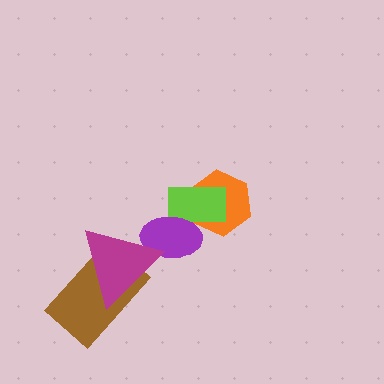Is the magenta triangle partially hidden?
No, no other shape covers it.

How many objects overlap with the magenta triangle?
2 objects overlap with the magenta triangle.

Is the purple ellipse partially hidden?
Yes, it is partially covered by another shape.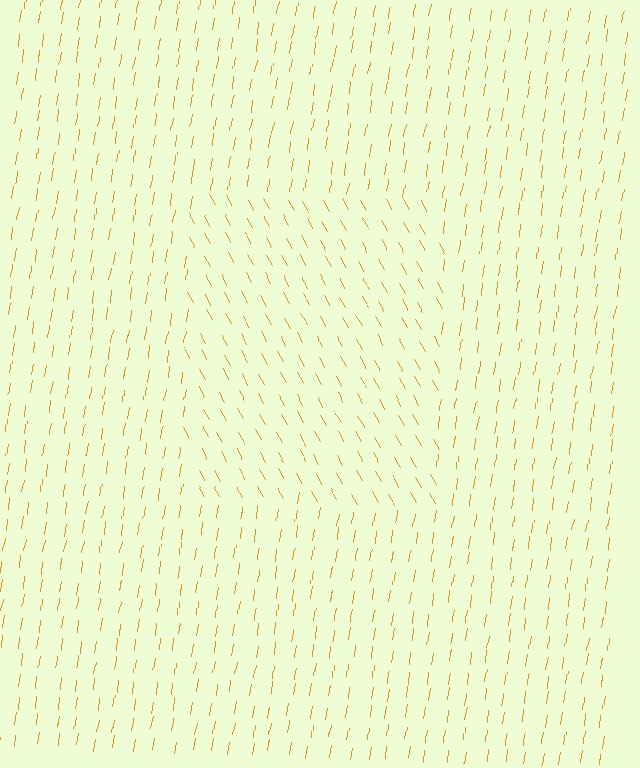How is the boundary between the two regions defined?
The boundary is defined purely by a change in line orientation (approximately 38 degrees difference). All lines are the same color and thickness.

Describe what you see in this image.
The image is filled with small orange line segments. A rectangle region in the image has lines oriented differently from the surrounding lines, creating a visible texture boundary.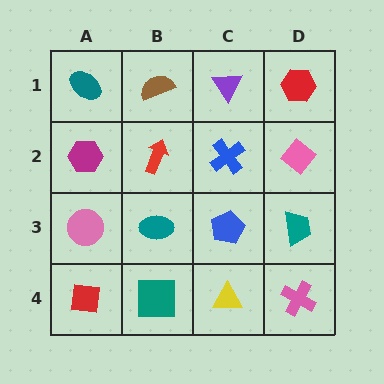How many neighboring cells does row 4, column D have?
2.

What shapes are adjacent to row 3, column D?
A pink diamond (row 2, column D), a pink cross (row 4, column D), a blue pentagon (row 3, column C).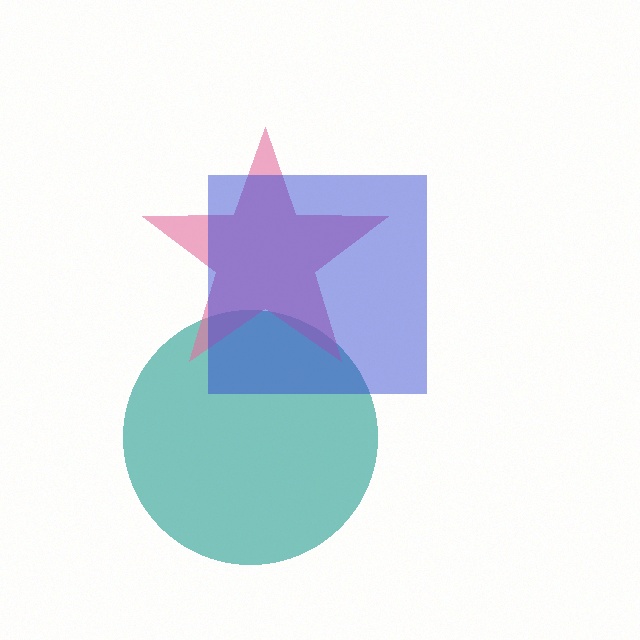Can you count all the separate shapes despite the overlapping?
Yes, there are 3 separate shapes.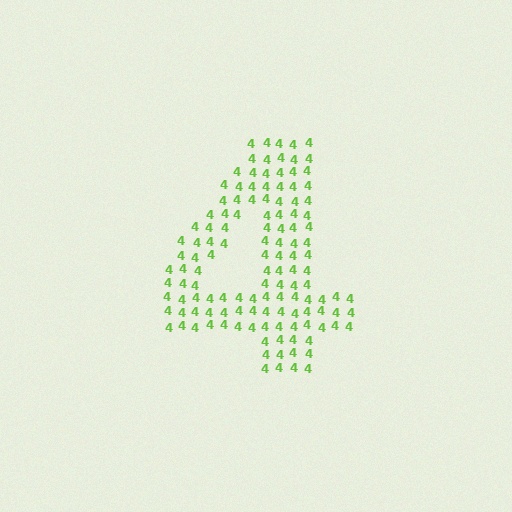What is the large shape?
The large shape is the digit 4.